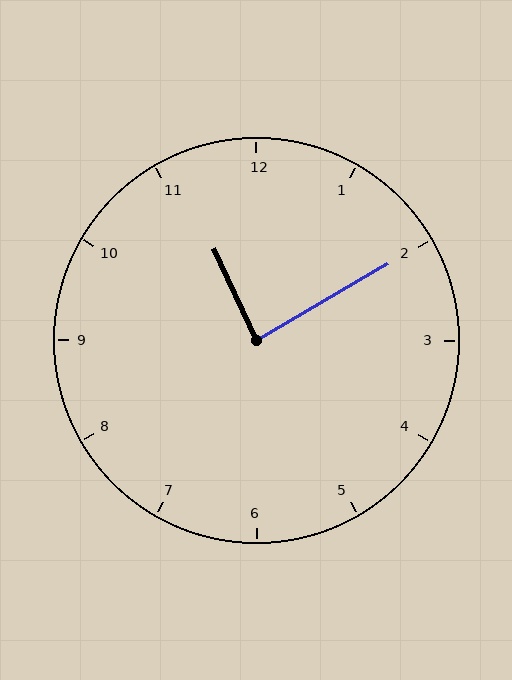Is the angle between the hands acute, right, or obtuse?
It is right.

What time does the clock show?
11:10.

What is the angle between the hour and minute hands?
Approximately 85 degrees.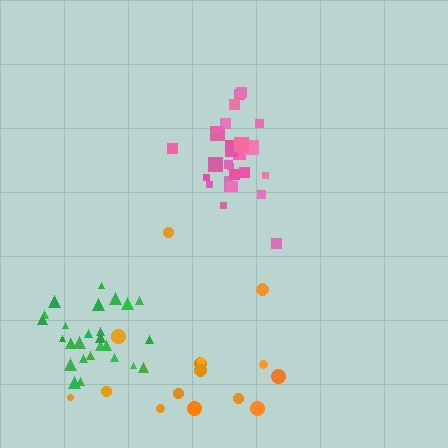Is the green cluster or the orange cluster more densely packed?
Green.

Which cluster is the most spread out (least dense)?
Orange.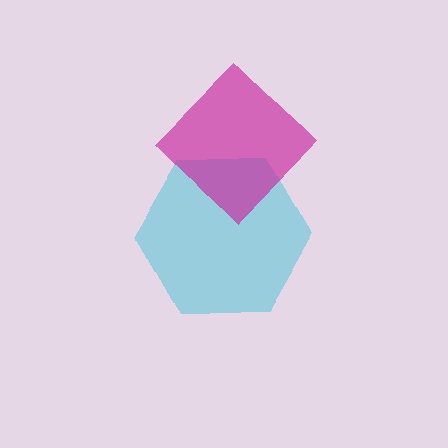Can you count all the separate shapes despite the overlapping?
Yes, there are 2 separate shapes.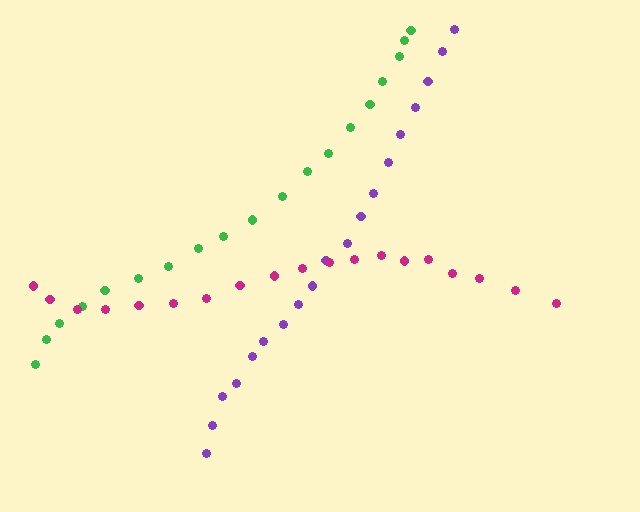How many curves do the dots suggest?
There are 3 distinct paths.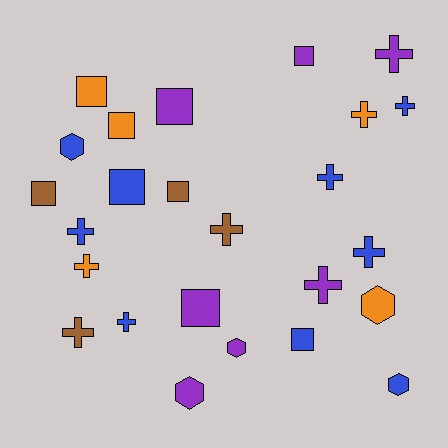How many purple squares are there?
There are 3 purple squares.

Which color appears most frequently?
Blue, with 9 objects.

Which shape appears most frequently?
Cross, with 11 objects.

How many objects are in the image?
There are 25 objects.